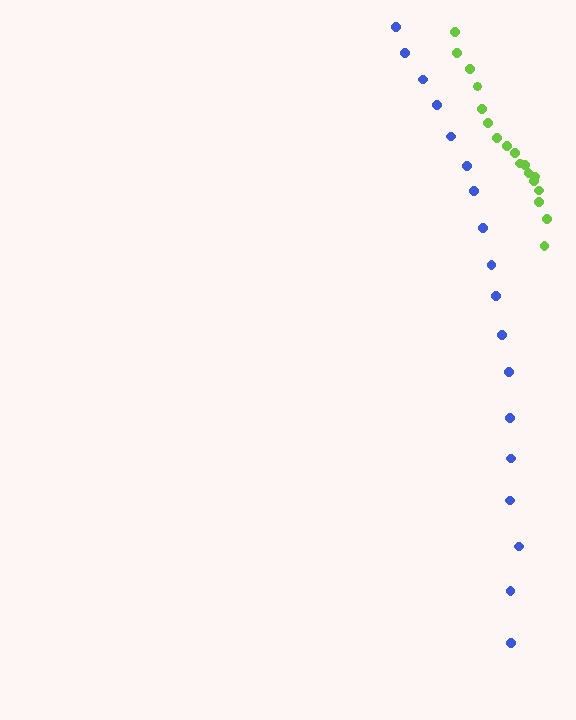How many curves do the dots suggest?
There are 2 distinct paths.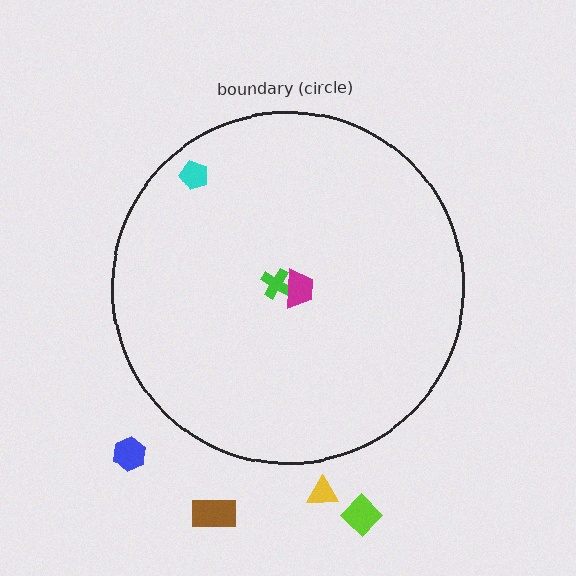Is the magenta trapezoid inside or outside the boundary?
Inside.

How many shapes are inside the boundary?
3 inside, 4 outside.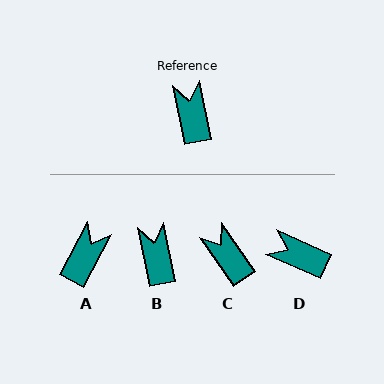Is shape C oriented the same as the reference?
No, it is off by about 24 degrees.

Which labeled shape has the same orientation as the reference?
B.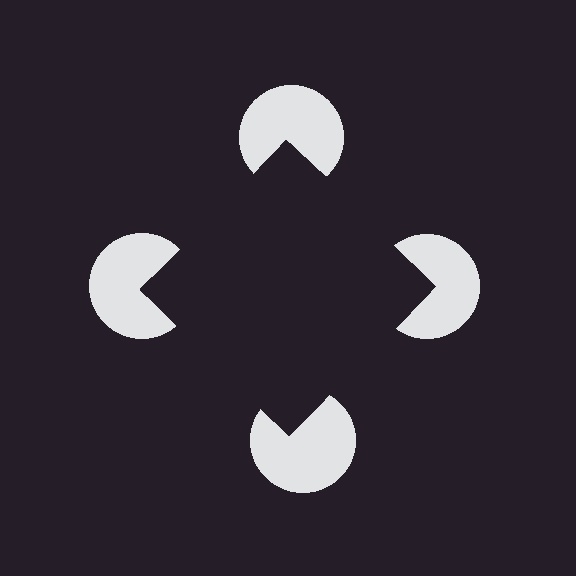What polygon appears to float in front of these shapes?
An illusory square — its edges are inferred from the aligned wedge cuts in the pac-man discs, not physically drawn.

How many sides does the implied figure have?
4 sides.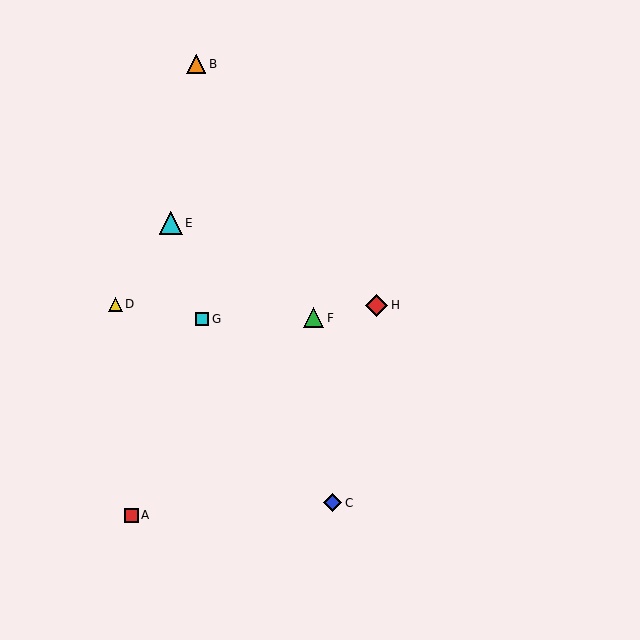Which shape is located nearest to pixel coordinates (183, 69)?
The orange triangle (labeled B) at (196, 64) is nearest to that location.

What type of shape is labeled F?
Shape F is a green triangle.